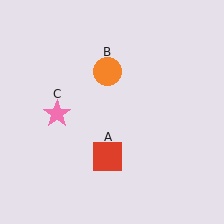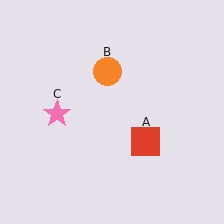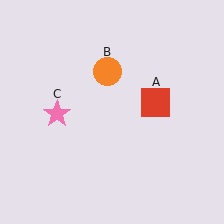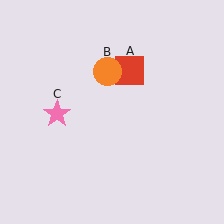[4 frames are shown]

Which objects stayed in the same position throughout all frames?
Orange circle (object B) and pink star (object C) remained stationary.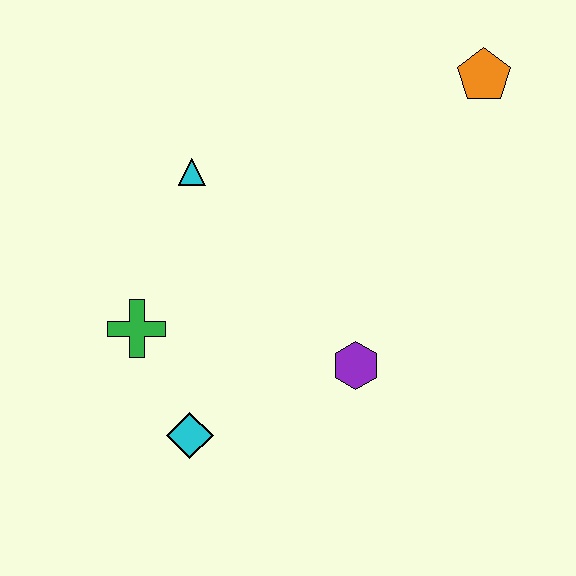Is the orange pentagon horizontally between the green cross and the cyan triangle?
No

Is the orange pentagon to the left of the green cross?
No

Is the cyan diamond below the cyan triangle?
Yes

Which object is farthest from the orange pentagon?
The cyan diamond is farthest from the orange pentagon.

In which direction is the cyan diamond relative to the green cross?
The cyan diamond is below the green cross.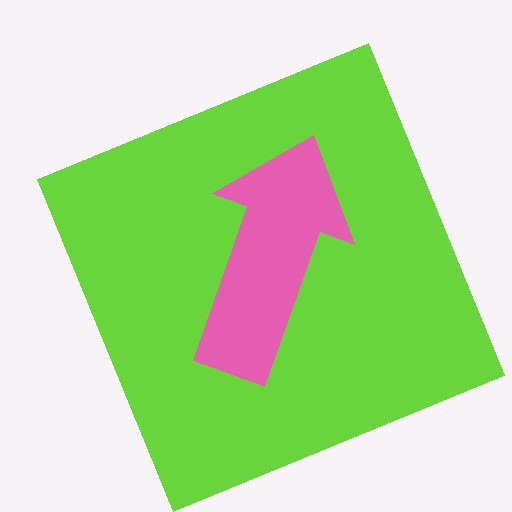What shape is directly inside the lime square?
The pink arrow.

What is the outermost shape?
The lime square.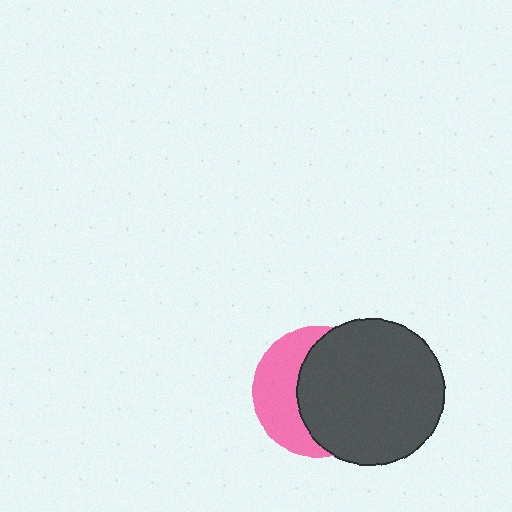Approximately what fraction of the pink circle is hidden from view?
Roughly 60% of the pink circle is hidden behind the dark gray circle.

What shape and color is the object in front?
The object in front is a dark gray circle.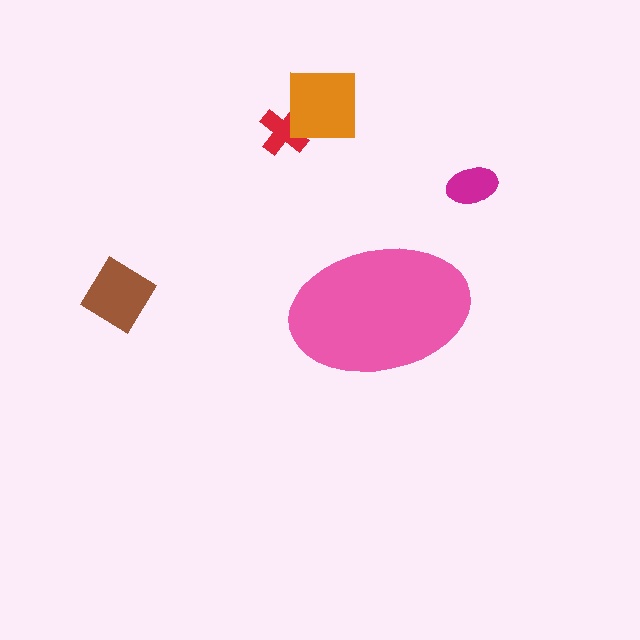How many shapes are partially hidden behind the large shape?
0 shapes are partially hidden.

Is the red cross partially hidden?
No, the red cross is fully visible.